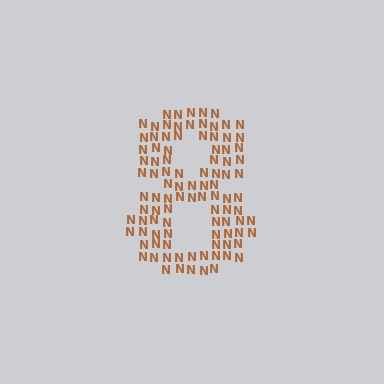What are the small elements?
The small elements are letter N's.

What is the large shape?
The large shape is the digit 8.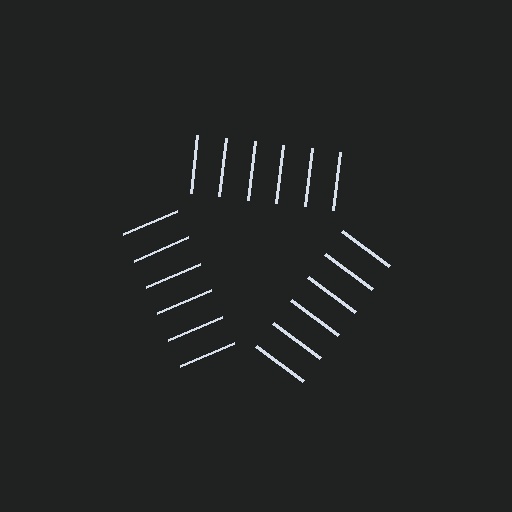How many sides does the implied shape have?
3 sides — the line-ends trace a triangle.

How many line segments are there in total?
18 — 6 along each of the 3 edges.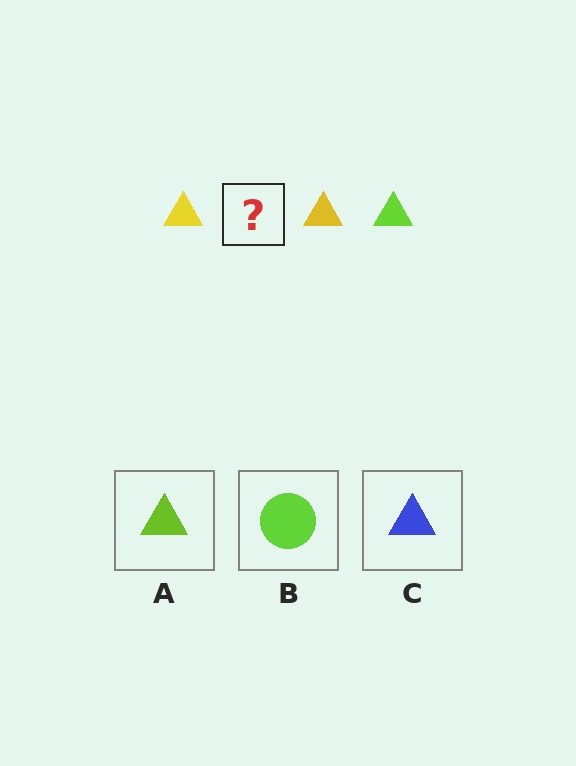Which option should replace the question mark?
Option A.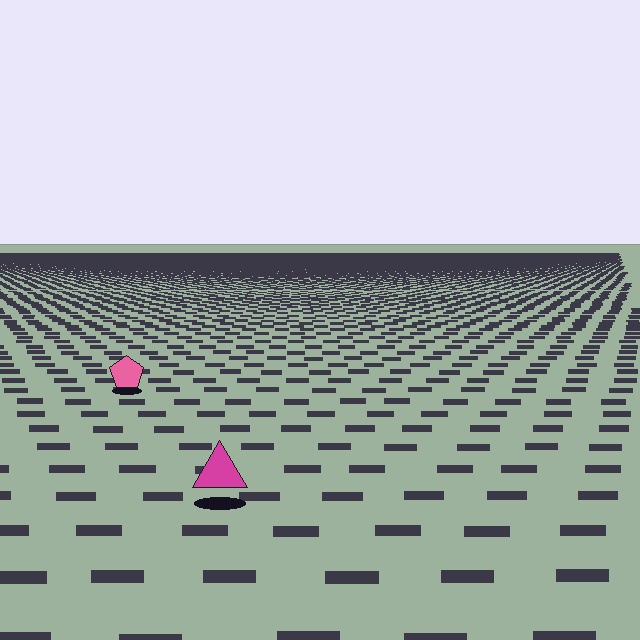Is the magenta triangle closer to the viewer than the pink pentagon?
Yes. The magenta triangle is closer — you can tell from the texture gradient: the ground texture is coarser near it.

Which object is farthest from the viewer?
The pink pentagon is farthest from the viewer. It appears smaller and the ground texture around it is denser.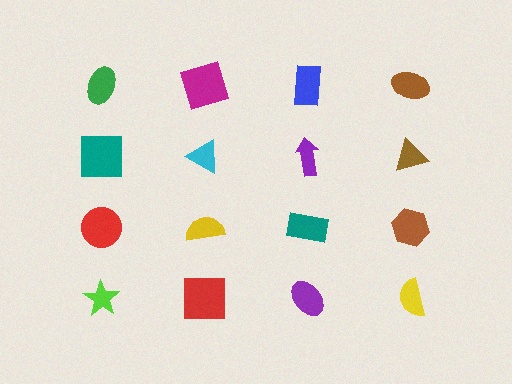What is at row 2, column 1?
A teal square.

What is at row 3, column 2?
A yellow semicircle.